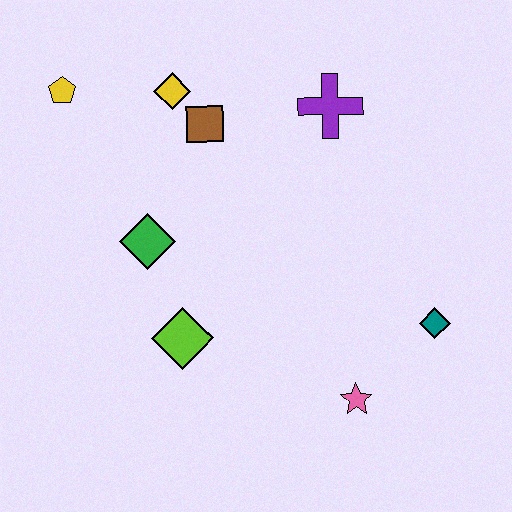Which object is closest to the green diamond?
The lime diamond is closest to the green diamond.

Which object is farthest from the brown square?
The pink star is farthest from the brown square.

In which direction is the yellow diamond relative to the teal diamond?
The yellow diamond is to the left of the teal diamond.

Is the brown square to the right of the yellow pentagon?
Yes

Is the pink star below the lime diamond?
Yes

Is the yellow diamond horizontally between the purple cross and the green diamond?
Yes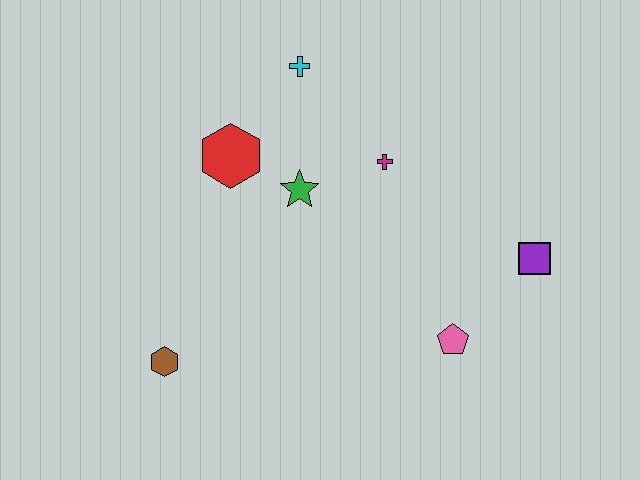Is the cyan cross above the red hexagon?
Yes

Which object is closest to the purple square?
The pink pentagon is closest to the purple square.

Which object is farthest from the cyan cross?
The brown hexagon is farthest from the cyan cross.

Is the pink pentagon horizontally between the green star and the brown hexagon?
No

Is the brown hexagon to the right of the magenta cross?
No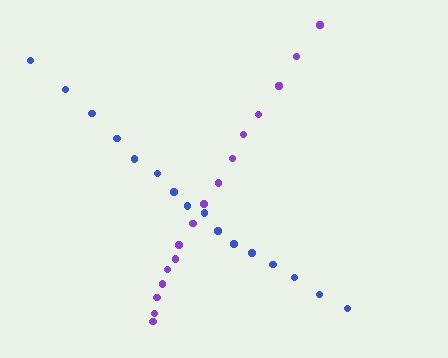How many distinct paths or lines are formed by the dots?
There are 2 distinct paths.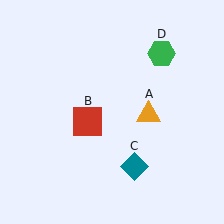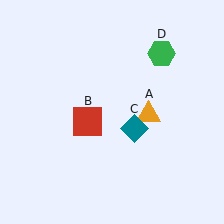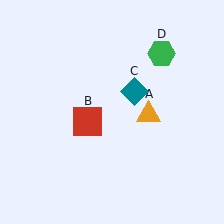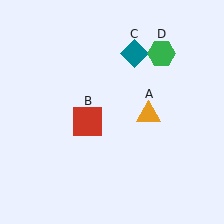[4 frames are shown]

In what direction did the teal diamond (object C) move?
The teal diamond (object C) moved up.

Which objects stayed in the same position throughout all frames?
Orange triangle (object A) and red square (object B) and green hexagon (object D) remained stationary.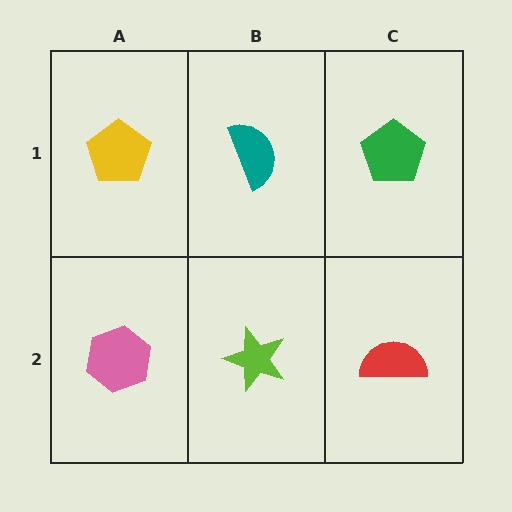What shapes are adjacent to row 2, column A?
A yellow pentagon (row 1, column A), a lime star (row 2, column B).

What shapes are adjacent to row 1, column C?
A red semicircle (row 2, column C), a teal semicircle (row 1, column B).